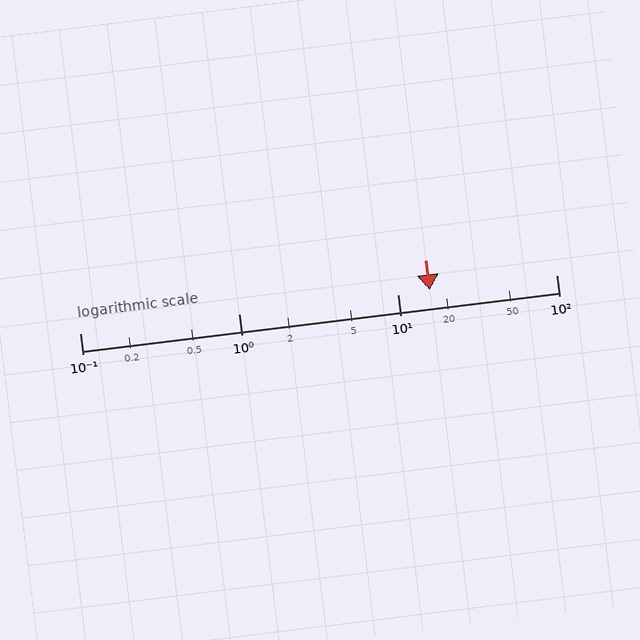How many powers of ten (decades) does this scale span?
The scale spans 3 decades, from 0.1 to 100.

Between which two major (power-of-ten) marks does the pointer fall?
The pointer is between 10 and 100.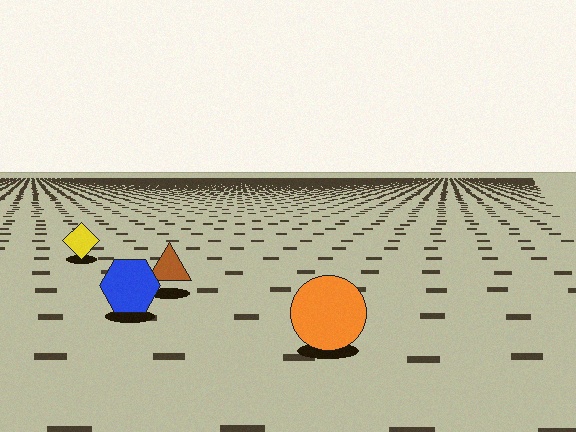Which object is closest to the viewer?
The orange circle is closest. The texture marks near it are larger and more spread out.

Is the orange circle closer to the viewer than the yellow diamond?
Yes. The orange circle is closer — you can tell from the texture gradient: the ground texture is coarser near it.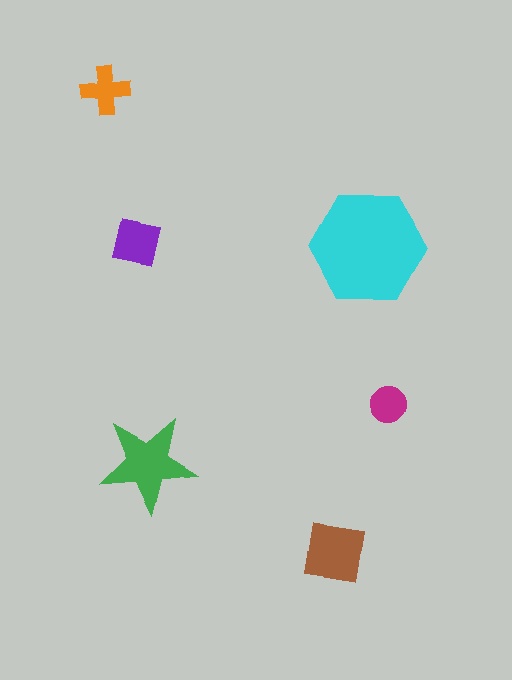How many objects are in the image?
There are 6 objects in the image.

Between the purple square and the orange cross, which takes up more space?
The purple square.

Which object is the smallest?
The magenta circle.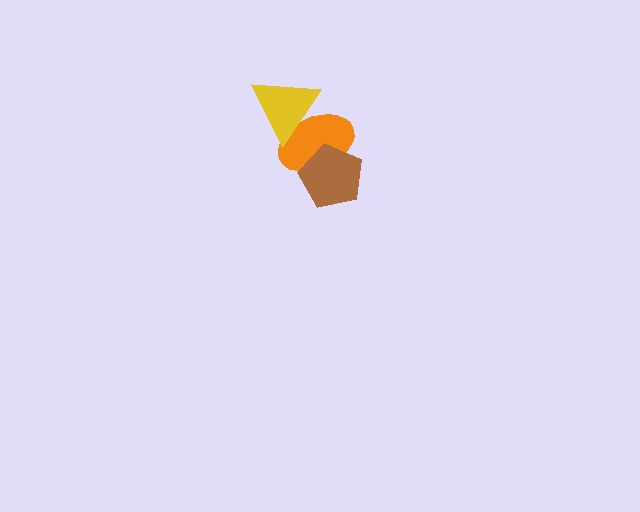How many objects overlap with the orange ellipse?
2 objects overlap with the orange ellipse.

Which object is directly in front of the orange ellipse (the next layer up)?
The brown pentagon is directly in front of the orange ellipse.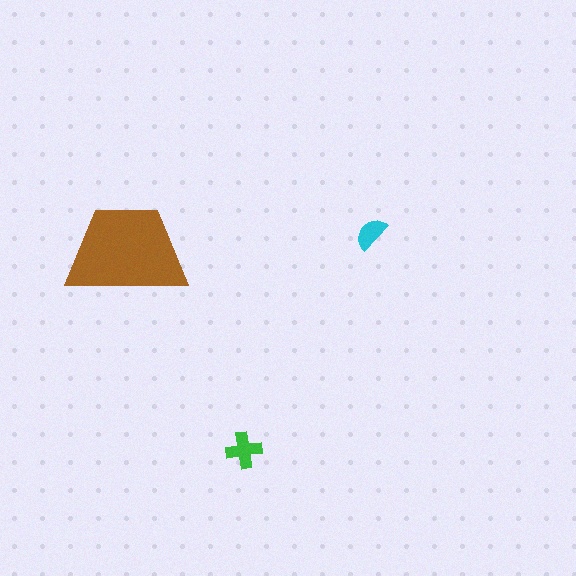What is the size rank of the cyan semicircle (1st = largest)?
3rd.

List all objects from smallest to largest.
The cyan semicircle, the green cross, the brown trapezoid.